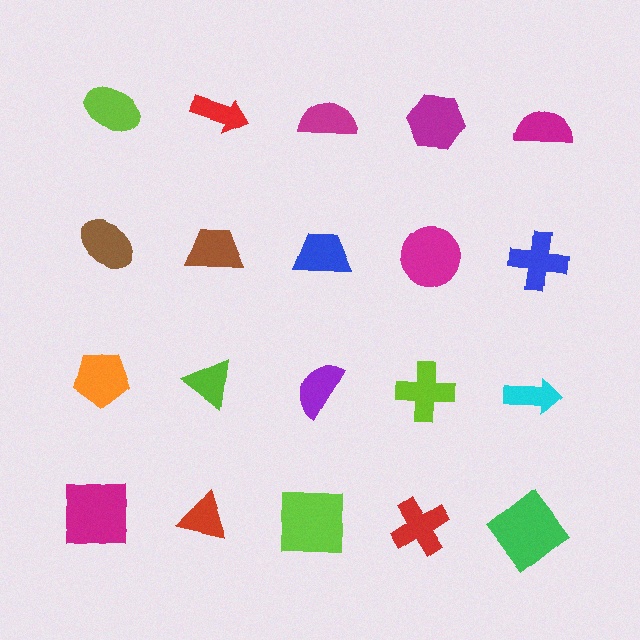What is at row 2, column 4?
A magenta circle.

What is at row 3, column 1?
An orange pentagon.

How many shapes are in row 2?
5 shapes.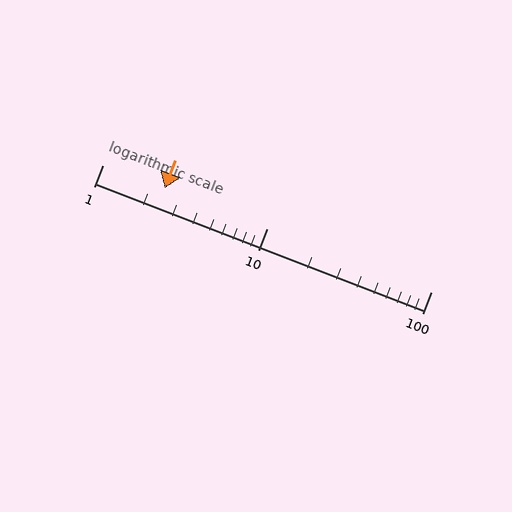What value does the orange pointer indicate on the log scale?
The pointer indicates approximately 2.4.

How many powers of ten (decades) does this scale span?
The scale spans 2 decades, from 1 to 100.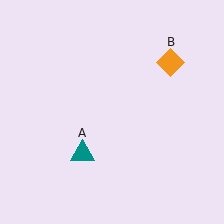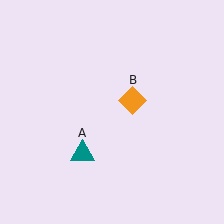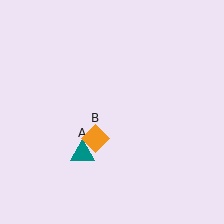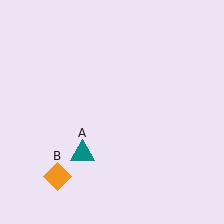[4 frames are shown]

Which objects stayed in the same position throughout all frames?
Teal triangle (object A) remained stationary.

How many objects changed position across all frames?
1 object changed position: orange diamond (object B).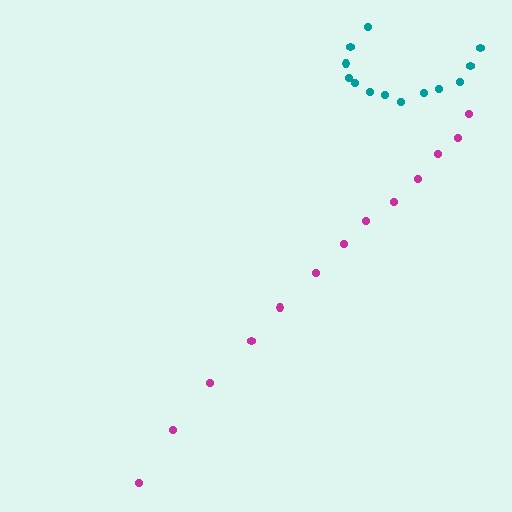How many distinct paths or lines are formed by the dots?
There are 2 distinct paths.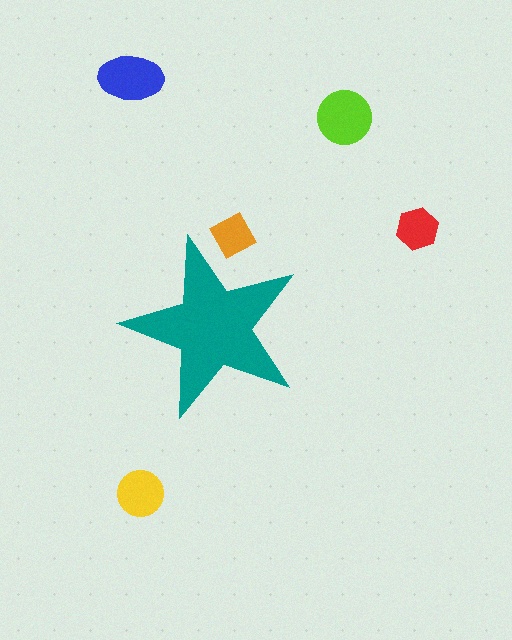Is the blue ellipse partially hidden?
No, the blue ellipse is fully visible.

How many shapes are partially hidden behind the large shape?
1 shape is partially hidden.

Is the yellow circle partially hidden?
No, the yellow circle is fully visible.